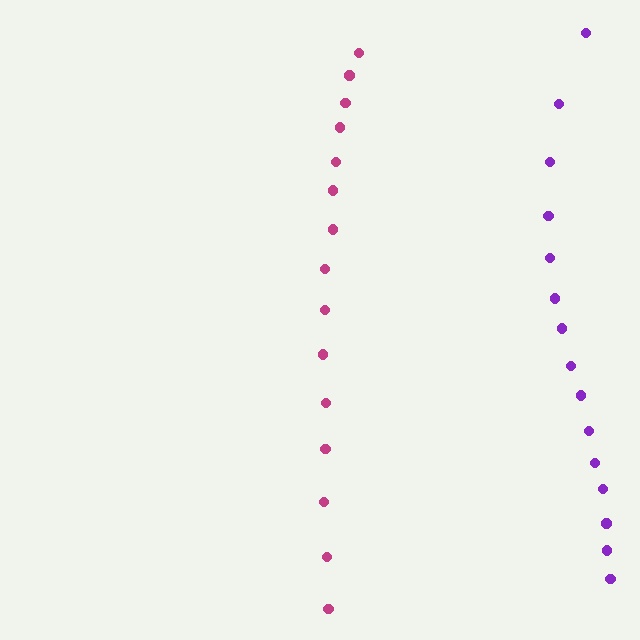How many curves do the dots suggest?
There are 2 distinct paths.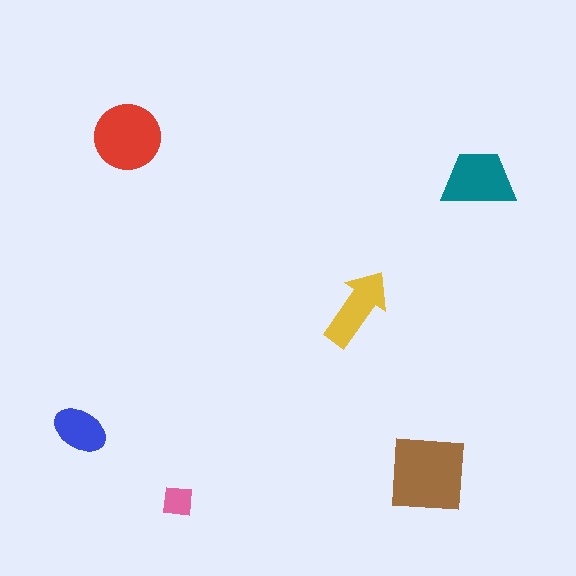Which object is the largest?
The brown square.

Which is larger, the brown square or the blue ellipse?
The brown square.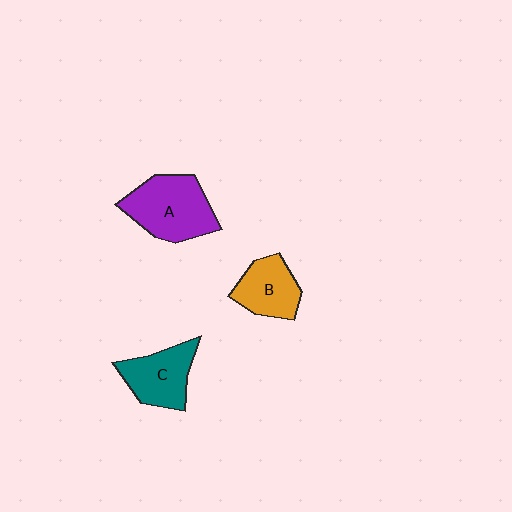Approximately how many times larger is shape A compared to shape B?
Approximately 1.5 times.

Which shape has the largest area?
Shape A (purple).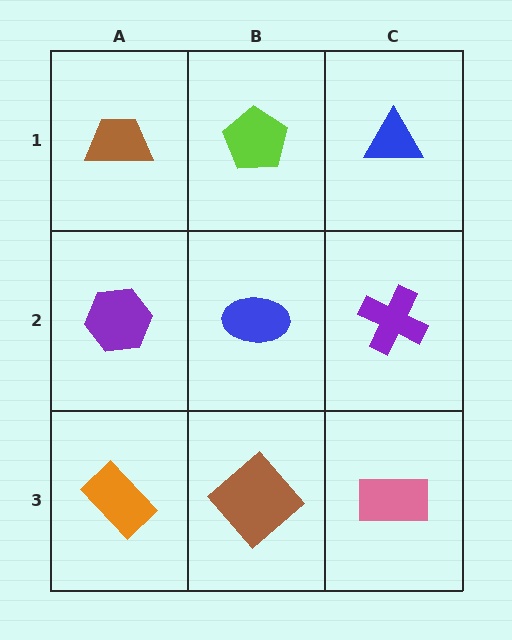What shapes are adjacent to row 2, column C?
A blue triangle (row 1, column C), a pink rectangle (row 3, column C), a blue ellipse (row 2, column B).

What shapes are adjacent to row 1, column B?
A blue ellipse (row 2, column B), a brown trapezoid (row 1, column A), a blue triangle (row 1, column C).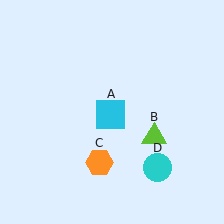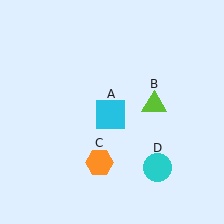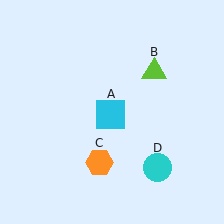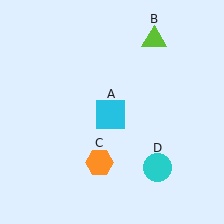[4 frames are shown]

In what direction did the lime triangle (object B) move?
The lime triangle (object B) moved up.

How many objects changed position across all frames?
1 object changed position: lime triangle (object B).